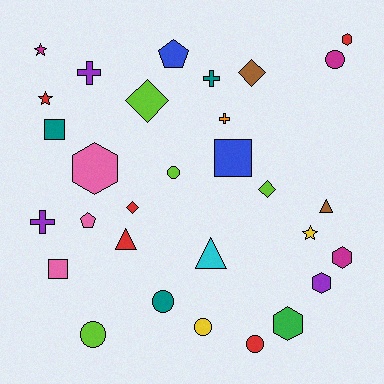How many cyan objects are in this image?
There is 1 cyan object.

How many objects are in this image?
There are 30 objects.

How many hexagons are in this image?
There are 5 hexagons.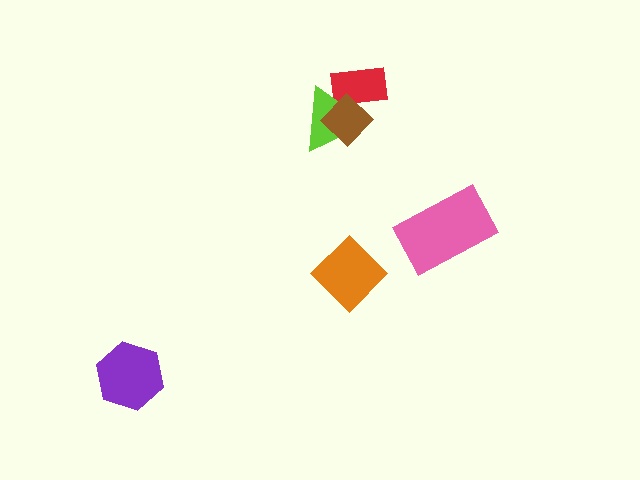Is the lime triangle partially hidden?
Yes, it is partially covered by another shape.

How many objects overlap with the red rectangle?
2 objects overlap with the red rectangle.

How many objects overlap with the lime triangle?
2 objects overlap with the lime triangle.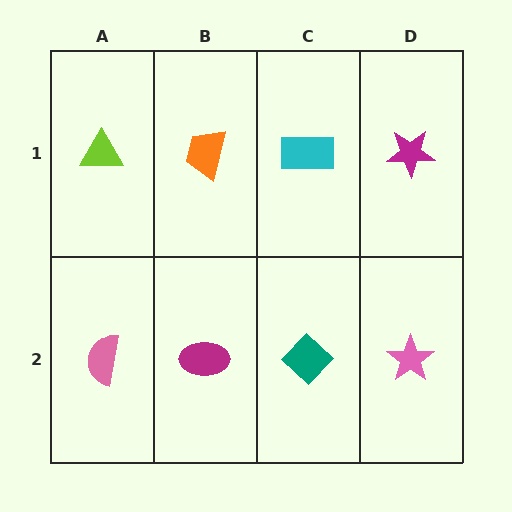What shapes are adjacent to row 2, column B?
An orange trapezoid (row 1, column B), a pink semicircle (row 2, column A), a teal diamond (row 2, column C).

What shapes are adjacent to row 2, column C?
A cyan rectangle (row 1, column C), a magenta ellipse (row 2, column B), a pink star (row 2, column D).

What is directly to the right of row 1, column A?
An orange trapezoid.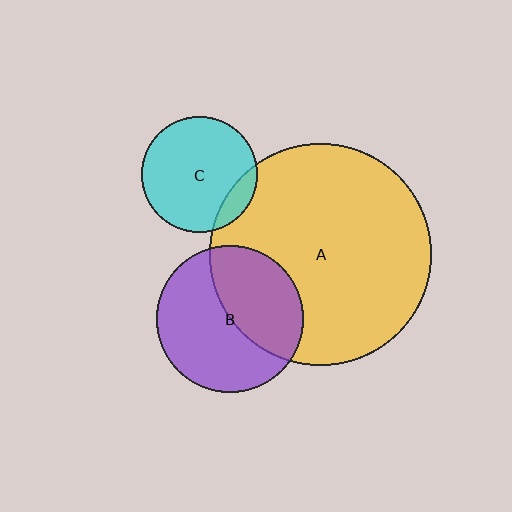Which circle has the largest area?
Circle A (yellow).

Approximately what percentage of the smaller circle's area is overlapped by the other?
Approximately 15%.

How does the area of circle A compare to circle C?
Approximately 3.7 times.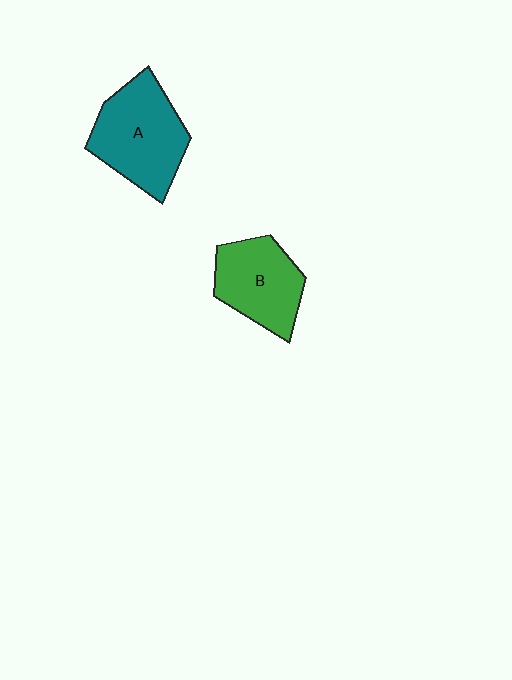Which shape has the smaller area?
Shape B (green).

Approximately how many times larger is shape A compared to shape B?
Approximately 1.2 times.